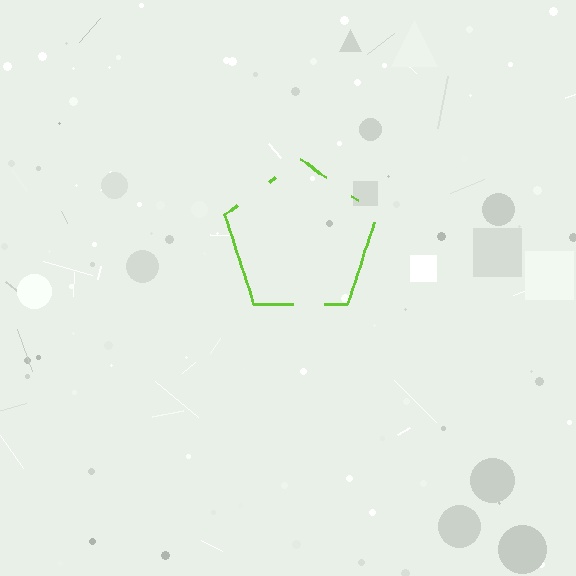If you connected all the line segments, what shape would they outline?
They would outline a pentagon.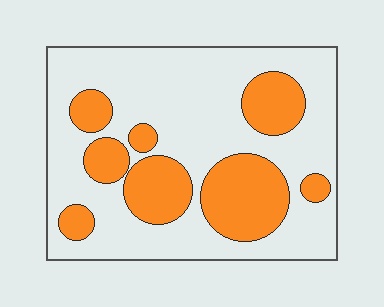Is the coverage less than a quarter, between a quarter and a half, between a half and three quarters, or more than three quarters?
Between a quarter and a half.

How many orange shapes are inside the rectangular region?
8.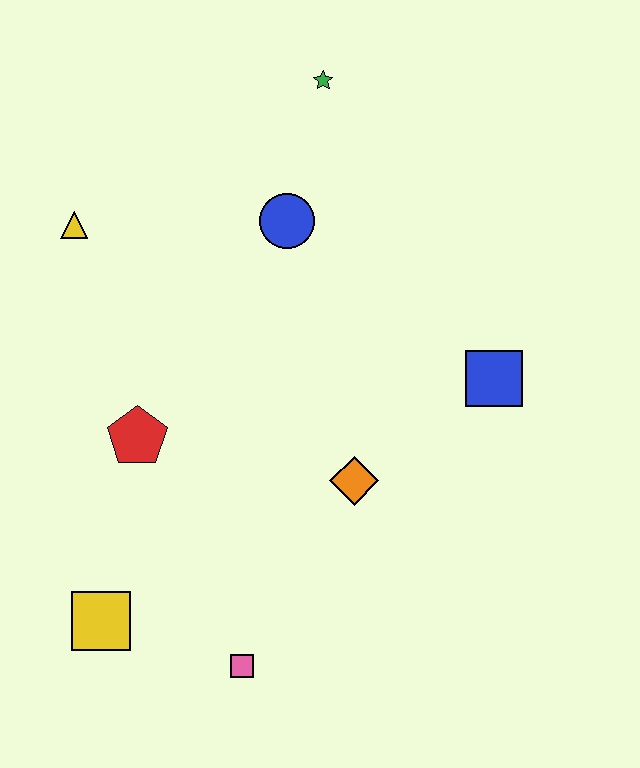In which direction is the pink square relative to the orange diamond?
The pink square is below the orange diamond.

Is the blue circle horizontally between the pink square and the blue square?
Yes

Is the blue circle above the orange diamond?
Yes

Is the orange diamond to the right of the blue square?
No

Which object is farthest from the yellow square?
The green star is farthest from the yellow square.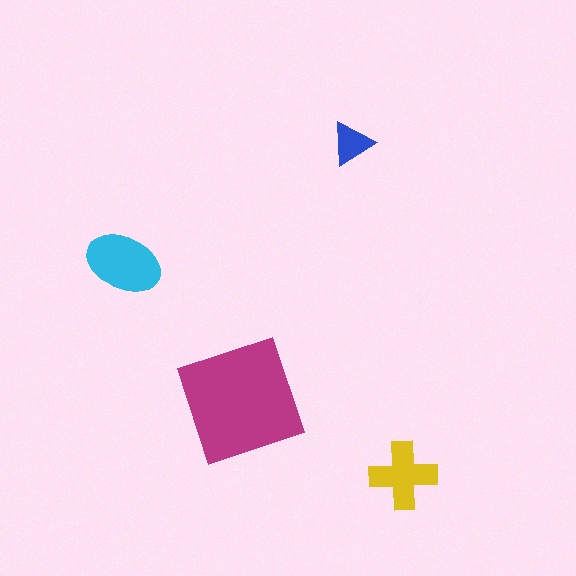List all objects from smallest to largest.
The blue triangle, the yellow cross, the cyan ellipse, the magenta square.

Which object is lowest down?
The yellow cross is bottommost.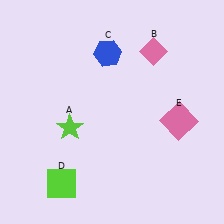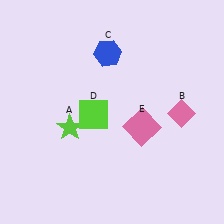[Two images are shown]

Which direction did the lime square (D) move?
The lime square (D) moved up.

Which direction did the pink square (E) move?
The pink square (E) moved left.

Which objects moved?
The objects that moved are: the pink diamond (B), the lime square (D), the pink square (E).